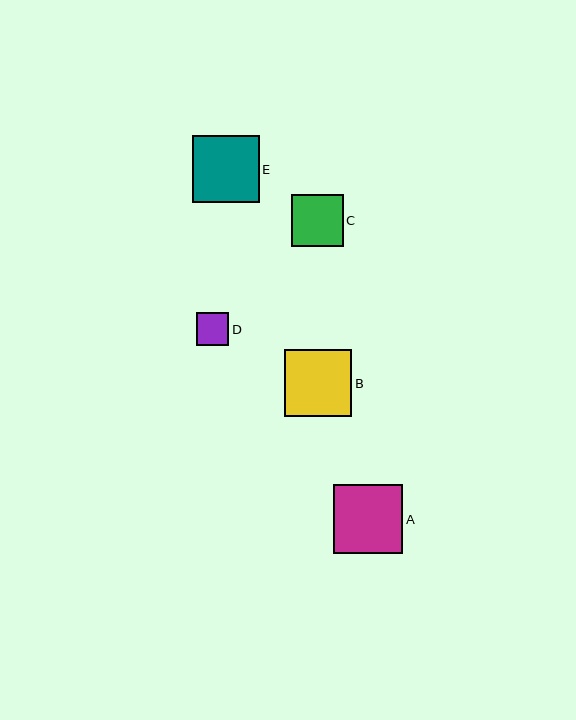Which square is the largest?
Square A is the largest with a size of approximately 70 pixels.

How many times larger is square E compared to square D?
Square E is approximately 2.0 times the size of square D.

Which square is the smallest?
Square D is the smallest with a size of approximately 33 pixels.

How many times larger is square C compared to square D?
Square C is approximately 1.6 times the size of square D.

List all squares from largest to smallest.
From largest to smallest: A, B, E, C, D.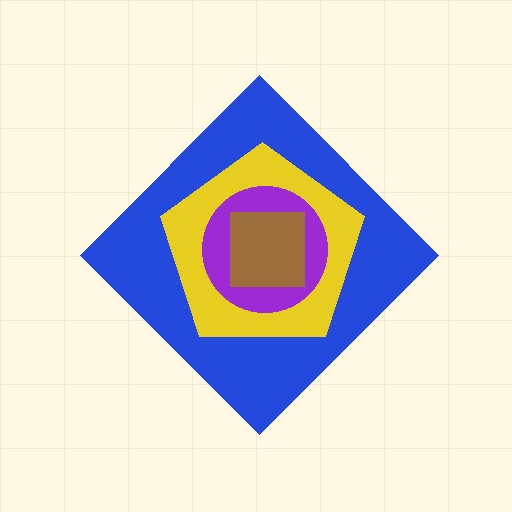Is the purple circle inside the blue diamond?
Yes.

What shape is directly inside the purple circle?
The brown square.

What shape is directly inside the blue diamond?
The yellow pentagon.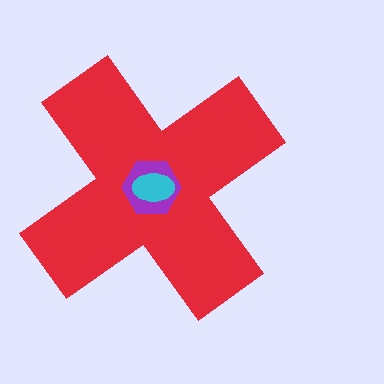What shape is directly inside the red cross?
The purple hexagon.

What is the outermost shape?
The red cross.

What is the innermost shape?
The cyan ellipse.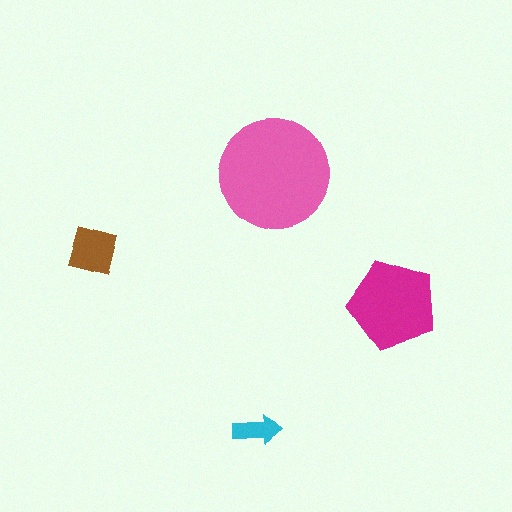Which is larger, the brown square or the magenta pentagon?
The magenta pentagon.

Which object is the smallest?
The cyan arrow.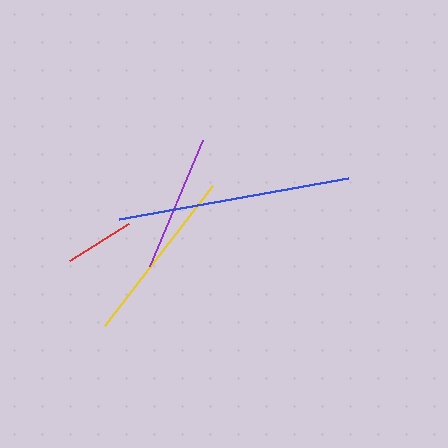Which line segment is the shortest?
The red line is the shortest at approximately 69 pixels.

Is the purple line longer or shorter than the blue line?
The blue line is longer than the purple line.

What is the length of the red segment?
The red segment is approximately 69 pixels long.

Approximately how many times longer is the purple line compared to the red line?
The purple line is approximately 2.0 times the length of the red line.